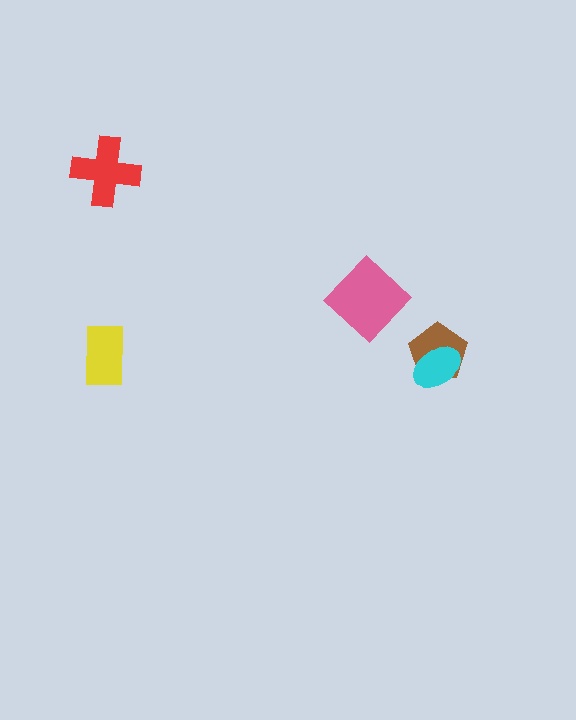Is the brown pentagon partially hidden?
Yes, it is partially covered by another shape.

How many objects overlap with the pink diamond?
0 objects overlap with the pink diamond.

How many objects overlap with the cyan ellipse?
1 object overlaps with the cyan ellipse.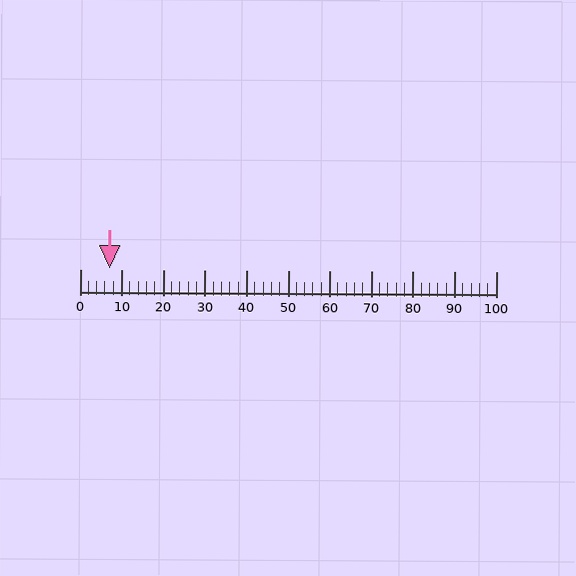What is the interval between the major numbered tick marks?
The major tick marks are spaced 10 units apart.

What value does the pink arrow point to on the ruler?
The pink arrow points to approximately 7.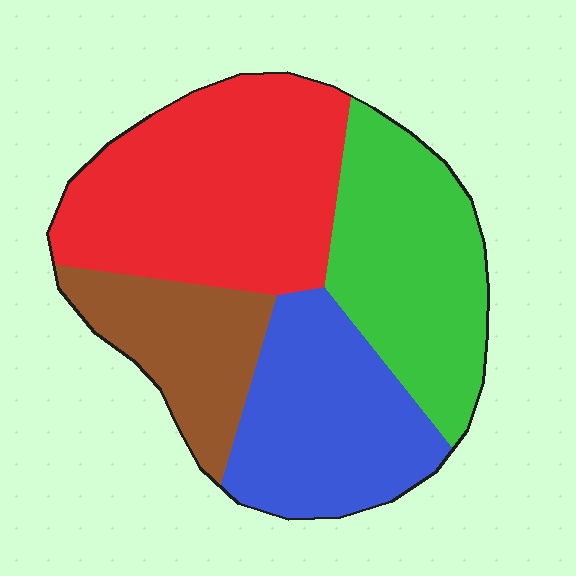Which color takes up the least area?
Brown, at roughly 15%.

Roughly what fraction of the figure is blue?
Blue takes up about one quarter (1/4) of the figure.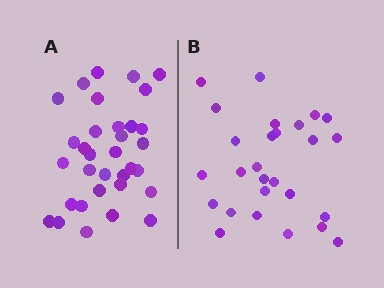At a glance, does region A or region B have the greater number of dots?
Region A (the left region) has more dots.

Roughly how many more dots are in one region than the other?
Region A has about 6 more dots than region B.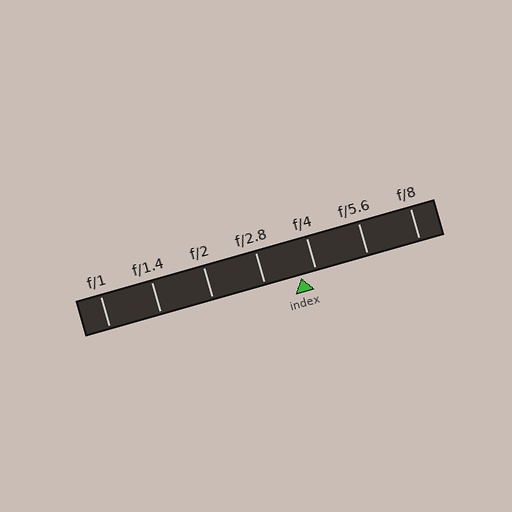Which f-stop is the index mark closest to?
The index mark is closest to f/4.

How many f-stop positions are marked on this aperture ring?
There are 7 f-stop positions marked.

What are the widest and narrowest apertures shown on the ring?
The widest aperture shown is f/1 and the narrowest is f/8.